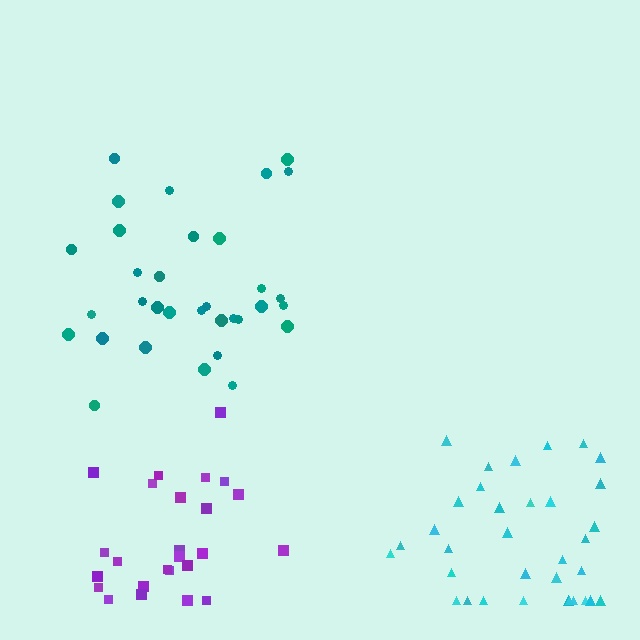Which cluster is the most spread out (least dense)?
Cyan.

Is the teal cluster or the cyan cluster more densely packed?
Teal.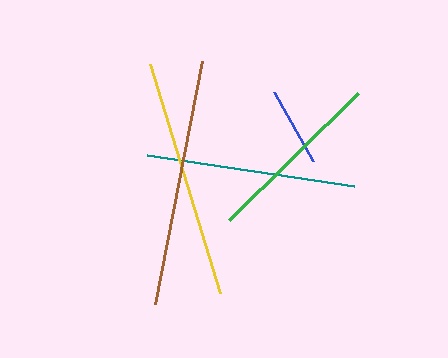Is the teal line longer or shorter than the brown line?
The brown line is longer than the teal line.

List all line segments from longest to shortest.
From longest to shortest: brown, yellow, teal, green, blue.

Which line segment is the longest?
The brown line is the longest at approximately 248 pixels.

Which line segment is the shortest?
The blue line is the shortest at approximately 80 pixels.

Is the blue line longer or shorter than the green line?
The green line is longer than the blue line.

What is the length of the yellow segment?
The yellow segment is approximately 239 pixels long.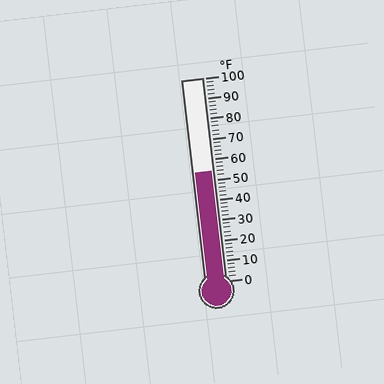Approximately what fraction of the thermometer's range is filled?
The thermometer is filled to approximately 55% of its range.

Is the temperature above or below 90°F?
The temperature is below 90°F.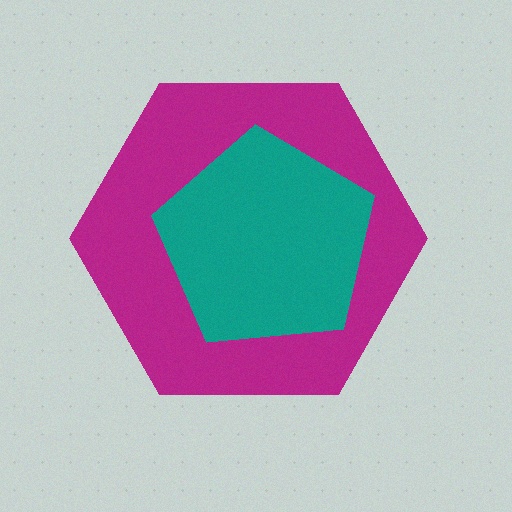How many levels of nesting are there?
2.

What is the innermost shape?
The teal pentagon.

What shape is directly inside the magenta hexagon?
The teal pentagon.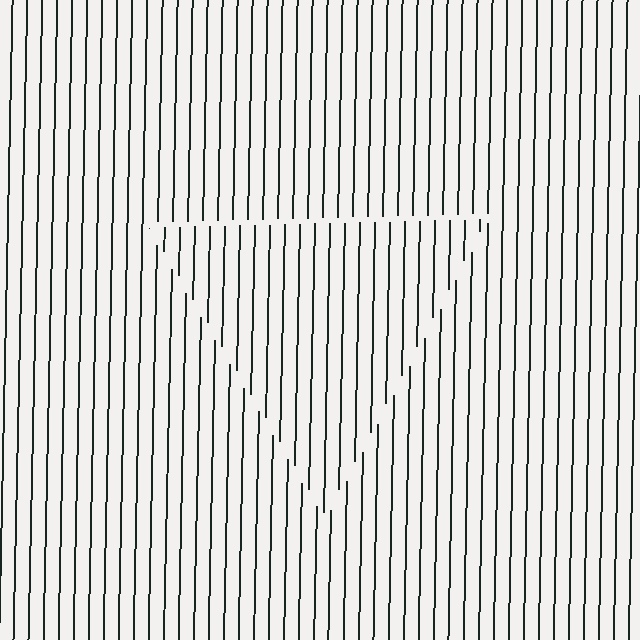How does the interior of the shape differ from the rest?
The interior of the shape contains the same grating, shifted by half a period — the contour is defined by the phase discontinuity where line-ends from the inner and outer gratings abut.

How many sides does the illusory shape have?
3 sides — the line-ends trace a triangle.